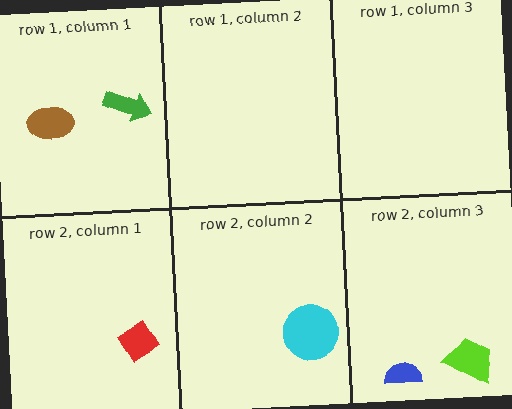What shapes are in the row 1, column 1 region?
The brown ellipse, the green arrow.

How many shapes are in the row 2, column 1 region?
1.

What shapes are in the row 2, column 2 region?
The cyan circle.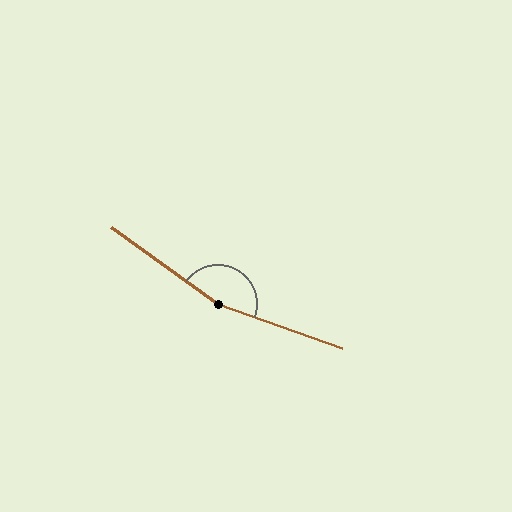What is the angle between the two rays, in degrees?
Approximately 164 degrees.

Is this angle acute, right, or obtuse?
It is obtuse.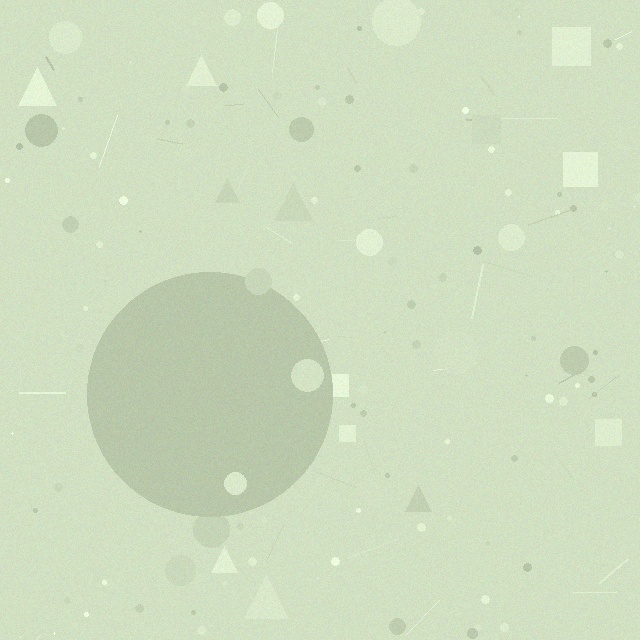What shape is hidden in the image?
A circle is hidden in the image.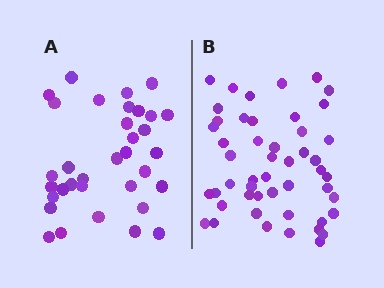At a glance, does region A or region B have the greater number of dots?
Region B (the right region) has more dots.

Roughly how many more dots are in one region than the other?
Region B has approximately 15 more dots than region A.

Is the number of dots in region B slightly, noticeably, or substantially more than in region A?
Region B has noticeably more, but not dramatically so. The ratio is roughly 1.4 to 1.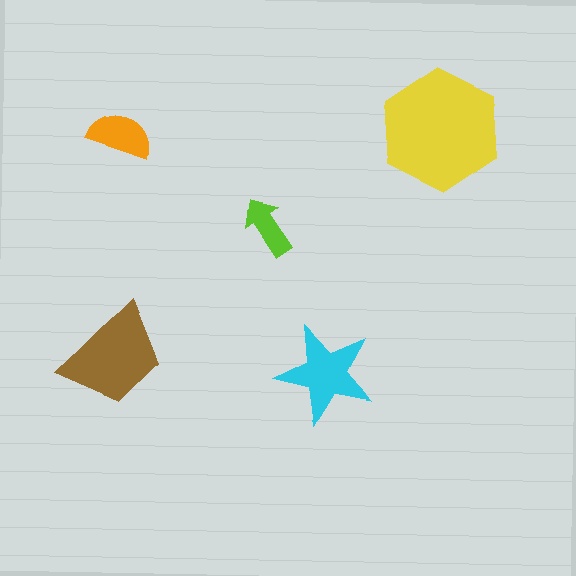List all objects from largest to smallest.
The yellow hexagon, the brown trapezoid, the cyan star, the orange semicircle, the lime arrow.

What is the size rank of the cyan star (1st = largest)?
3rd.